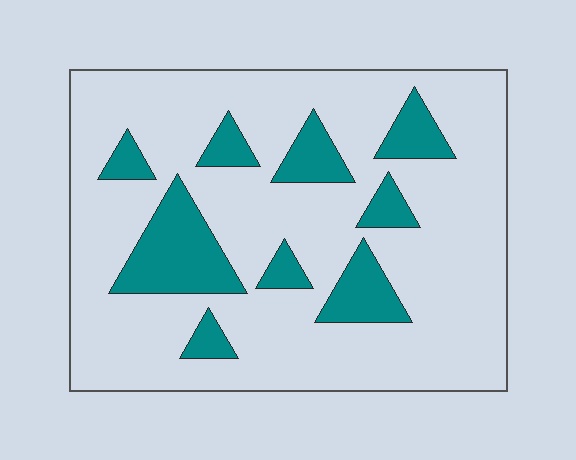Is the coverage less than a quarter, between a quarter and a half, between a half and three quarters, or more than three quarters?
Less than a quarter.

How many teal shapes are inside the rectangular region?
9.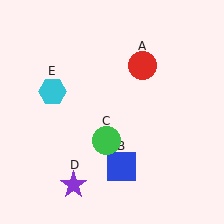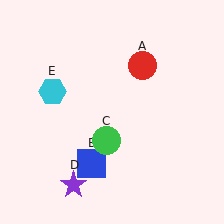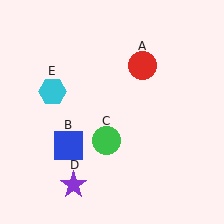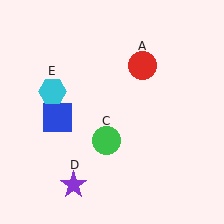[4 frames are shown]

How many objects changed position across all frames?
1 object changed position: blue square (object B).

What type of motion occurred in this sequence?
The blue square (object B) rotated clockwise around the center of the scene.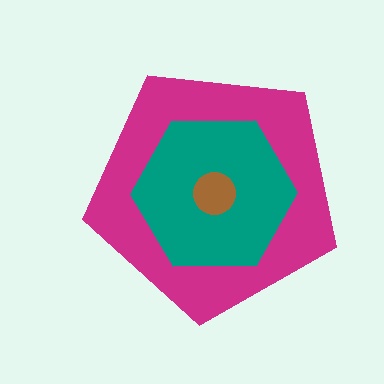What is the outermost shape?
The magenta pentagon.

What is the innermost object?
The brown circle.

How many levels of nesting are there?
3.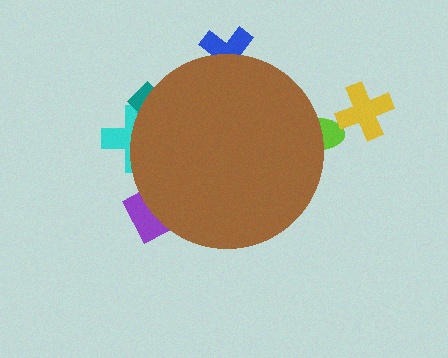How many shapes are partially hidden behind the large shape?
5 shapes are partially hidden.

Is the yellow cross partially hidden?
No, the yellow cross is fully visible.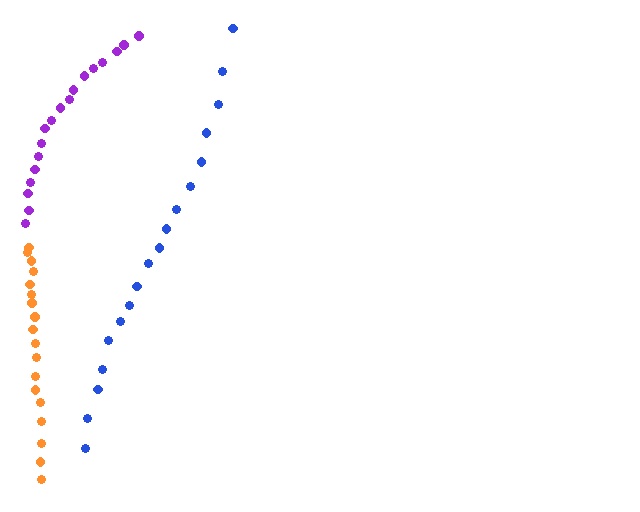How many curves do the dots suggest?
There are 3 distinct paths.